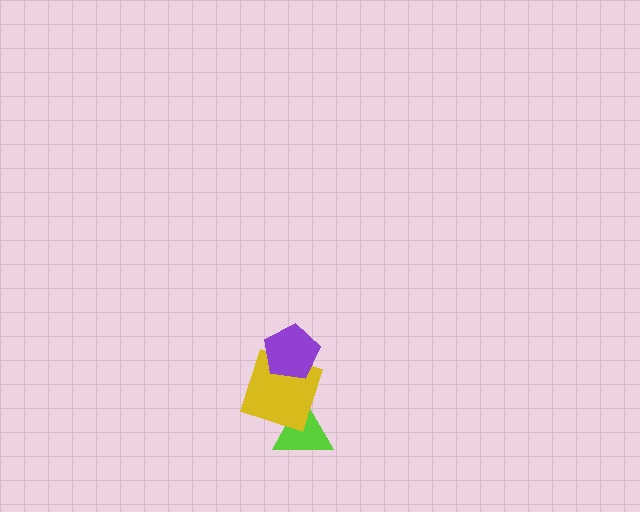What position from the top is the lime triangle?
The lime triangle is 3rd from the top.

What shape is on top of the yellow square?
The purple pentagon is on top of the yellow square.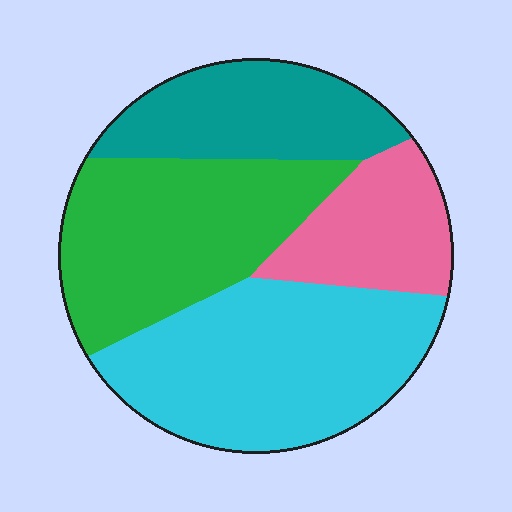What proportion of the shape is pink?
Pink covers 16% of the shape.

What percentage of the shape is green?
Green covers roughly 30% of the shape.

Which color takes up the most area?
Cyan, at roughly 35%.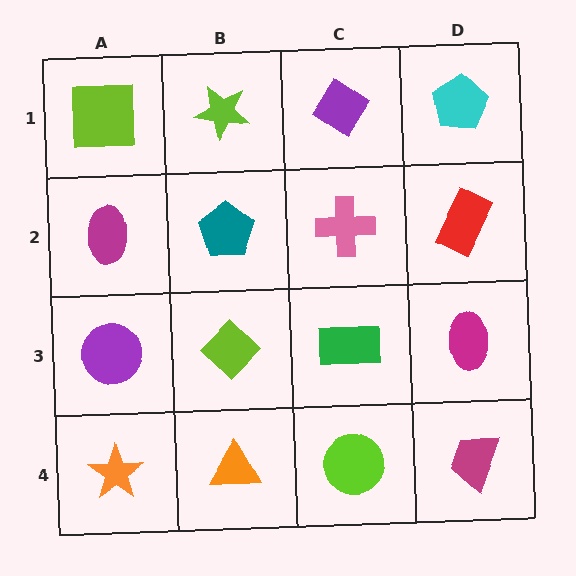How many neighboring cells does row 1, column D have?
2.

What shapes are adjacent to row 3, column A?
A magenta ellipse (row 2, column A), an orange star (row 4, column A), a lime diamond (row 3, column B).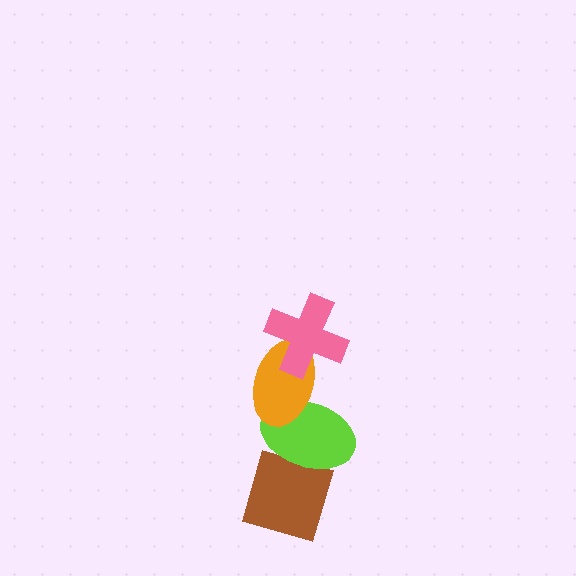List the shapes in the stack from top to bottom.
From top to bottom: the pink cross, the orange ellipse, the lime ellipse, the brown diamond.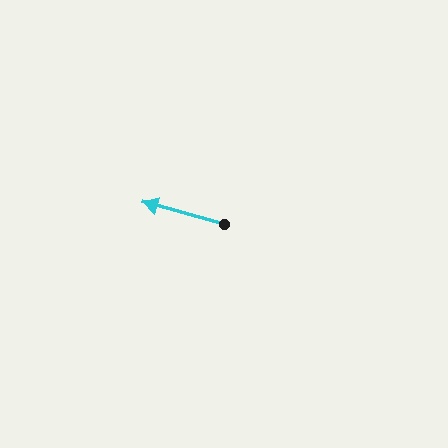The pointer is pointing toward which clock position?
Roughly 10 o'clock.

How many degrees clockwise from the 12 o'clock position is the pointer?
Approximately 285 degrees.